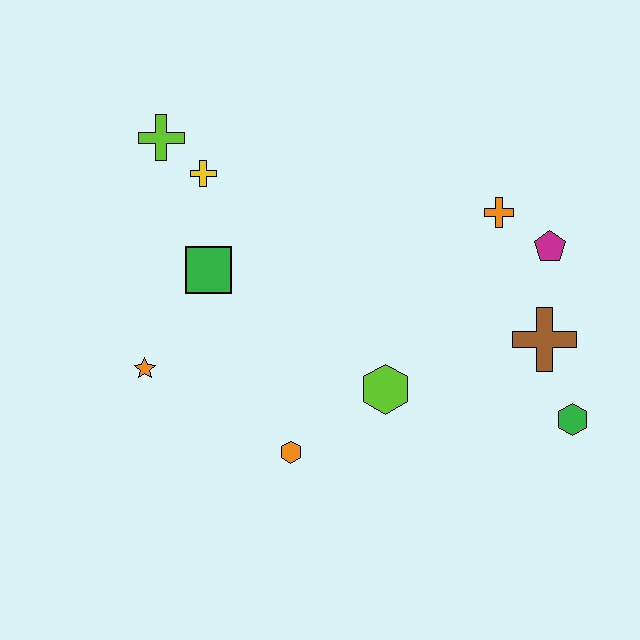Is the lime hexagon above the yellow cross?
No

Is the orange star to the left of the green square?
Yes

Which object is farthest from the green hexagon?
The lime cross is farthest from the green hexagon.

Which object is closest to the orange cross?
The magenta pentagon is closest to the orange cross.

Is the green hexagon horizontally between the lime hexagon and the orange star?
No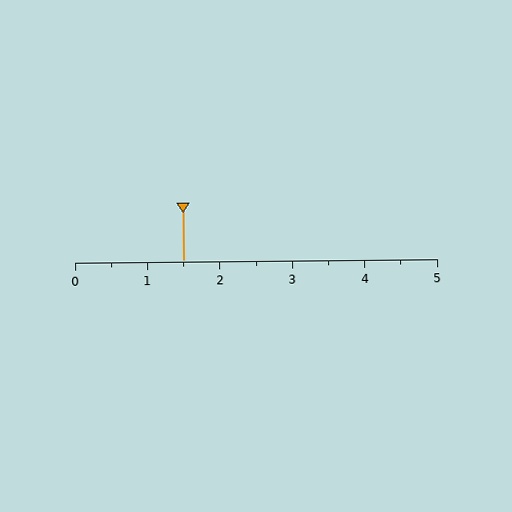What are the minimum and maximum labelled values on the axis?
The axis runs from 0 to 5.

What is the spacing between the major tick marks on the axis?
The major ticks are spaced 1 apart.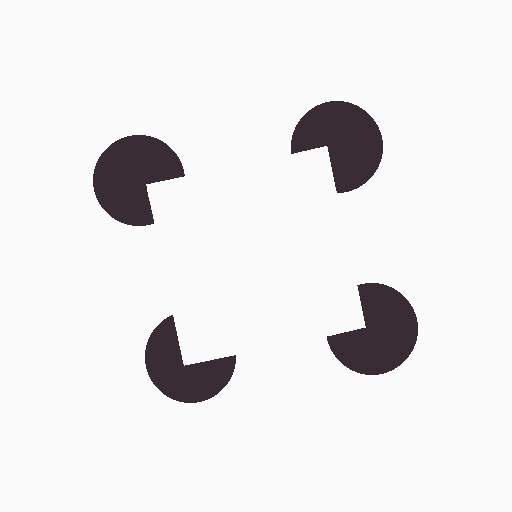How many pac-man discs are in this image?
There are 4 — one at each vertex of the illusory square.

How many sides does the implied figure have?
4 sides.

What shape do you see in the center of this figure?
An illusory square — its edges are inferred from the aligned wedge cuts in the pac-man discs, not physically drawn.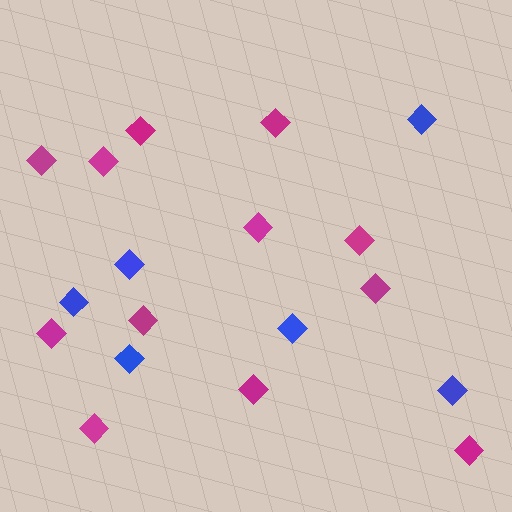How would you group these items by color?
There are 2 groups: one group of blue diamonds (6) and one group of magenta diamonds (12).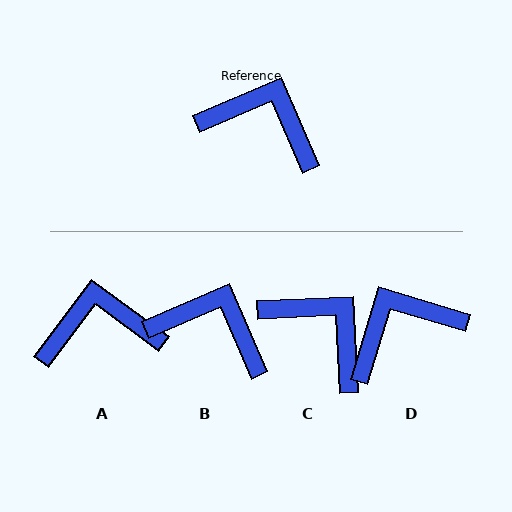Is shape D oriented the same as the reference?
No, it is off by about 50 degrees.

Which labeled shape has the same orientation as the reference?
B.